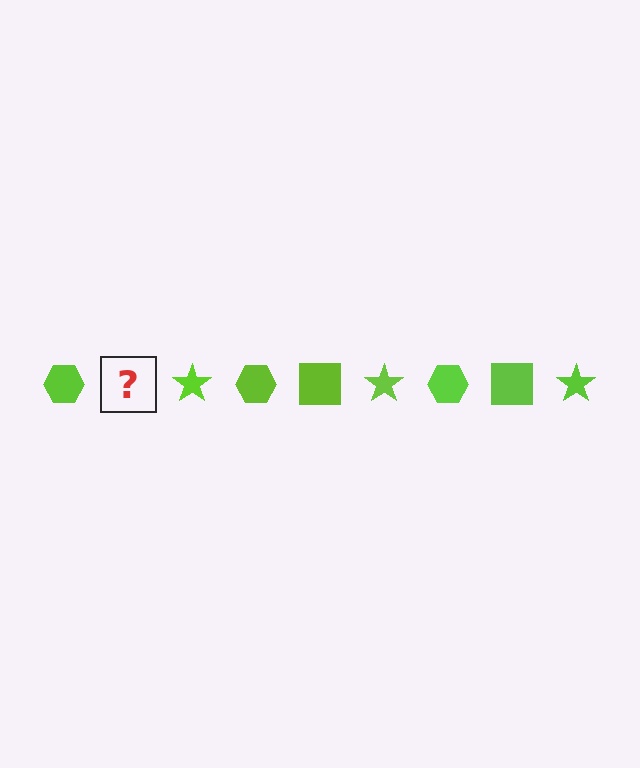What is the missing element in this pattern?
The missing element is a lime square.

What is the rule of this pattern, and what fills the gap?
The rule is that the pattern cycles through hexagon, square, star shapes in lime. The gap should be filled with a lime square.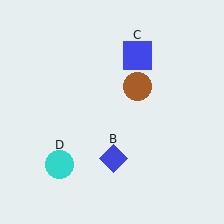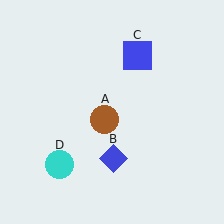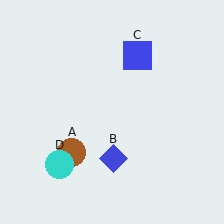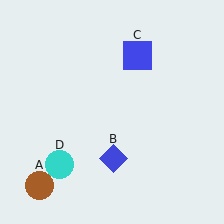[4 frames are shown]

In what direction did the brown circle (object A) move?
The brown circle (object A) moved down and to the left.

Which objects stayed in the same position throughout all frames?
Blue diamond (object B) and blue square (object C) and cyan circle (object D) remained stationary.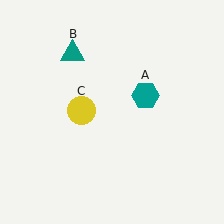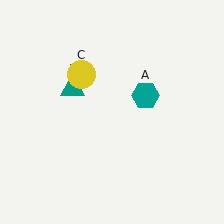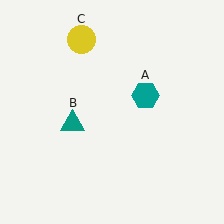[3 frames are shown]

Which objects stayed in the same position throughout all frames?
Teal hexagon (object A) remained stationary.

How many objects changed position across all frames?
2 objects changed position: teal triangle (object B), yellow circle (object C).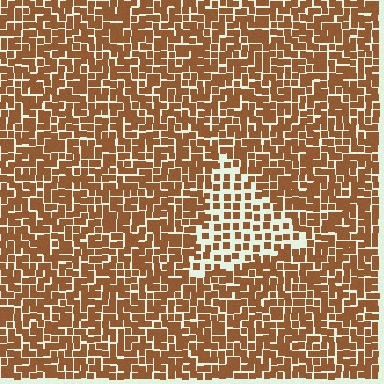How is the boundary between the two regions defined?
The boundary is defined by a change in element density (approximately 1.9x ratio). All elements are the same color, size, and shape.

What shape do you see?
I see a triangle.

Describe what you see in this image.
The image contains small brown elements arranged at two different densities. A triangle-shaped region is visible where the elements are less densely packed than the surrounding area.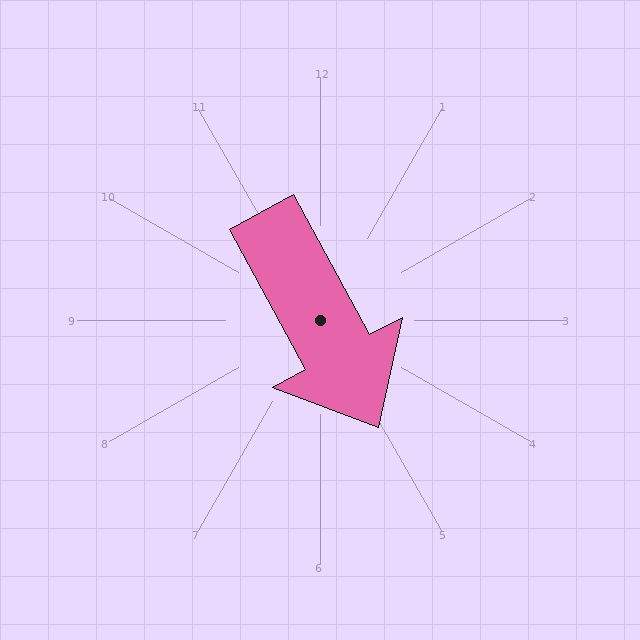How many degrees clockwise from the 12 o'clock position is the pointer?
Approximately 151 degrees.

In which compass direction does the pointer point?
Southeast.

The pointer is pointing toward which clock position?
Roughly 5 o'clock.